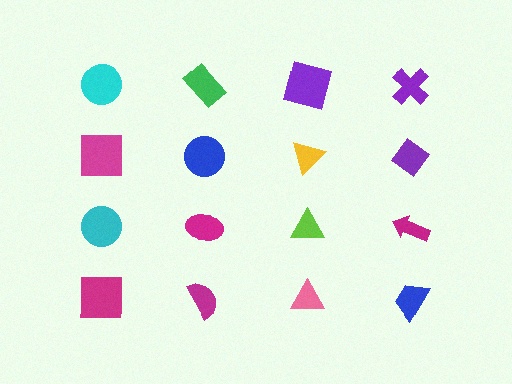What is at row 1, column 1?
A cyan circle.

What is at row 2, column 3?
A yellow triangle.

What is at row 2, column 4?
A purple diamond.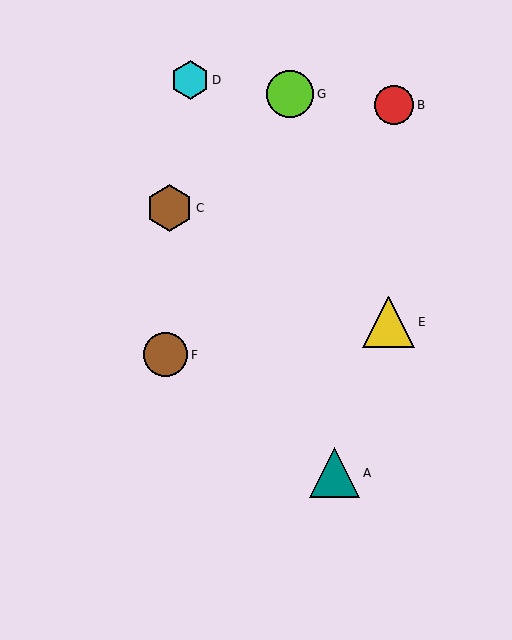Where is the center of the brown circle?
The center of the brown circle is at (166, 355).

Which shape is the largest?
The yellow triangle (labeled E) is the largest.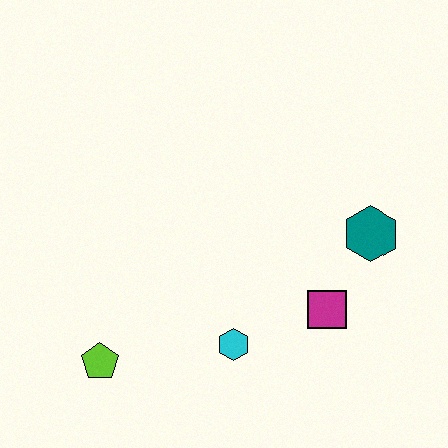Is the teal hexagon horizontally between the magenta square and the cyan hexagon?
No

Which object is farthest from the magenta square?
The lime pentagon is farthest from the magenta square.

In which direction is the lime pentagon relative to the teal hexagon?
The lime pentagon is to the left of the teal hexagon.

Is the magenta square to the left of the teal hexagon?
Yes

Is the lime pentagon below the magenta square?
Yes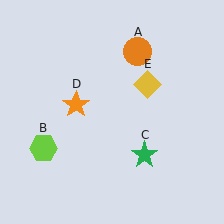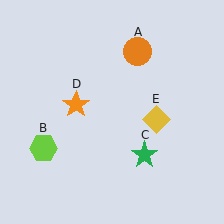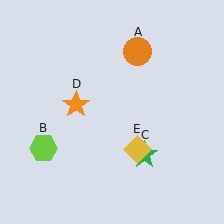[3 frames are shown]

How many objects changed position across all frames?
1 object changed position: yellow diamond (object E).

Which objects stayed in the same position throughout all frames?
Orange circle (object A) and lime hexagon (object B) and green star (object C) and orange star (object D) remained stationary.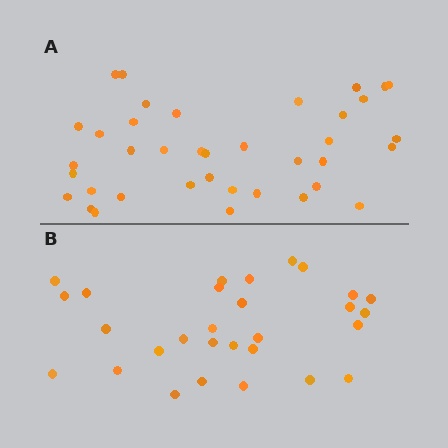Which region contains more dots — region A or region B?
Region A (the top region) has more dots.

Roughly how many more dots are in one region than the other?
Region A has roughly 8 or so more dots than region B.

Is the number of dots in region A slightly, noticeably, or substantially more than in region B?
Region A has noticeably more, but not dramatically so. The ratio is roughly 1.3 to 1.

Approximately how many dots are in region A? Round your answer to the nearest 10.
About 40 dots. (The exact count is 38, which rounds to 40.)